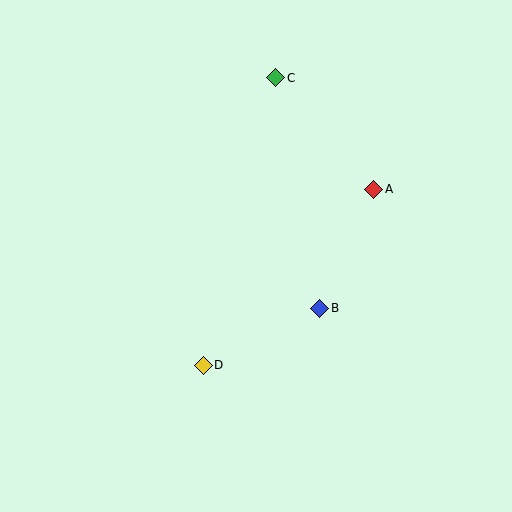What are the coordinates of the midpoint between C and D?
The midpoint between C and D is at (240, 221).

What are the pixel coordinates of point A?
Point A is at (374, 189).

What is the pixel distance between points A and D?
The distance between A and D is 245 pixels.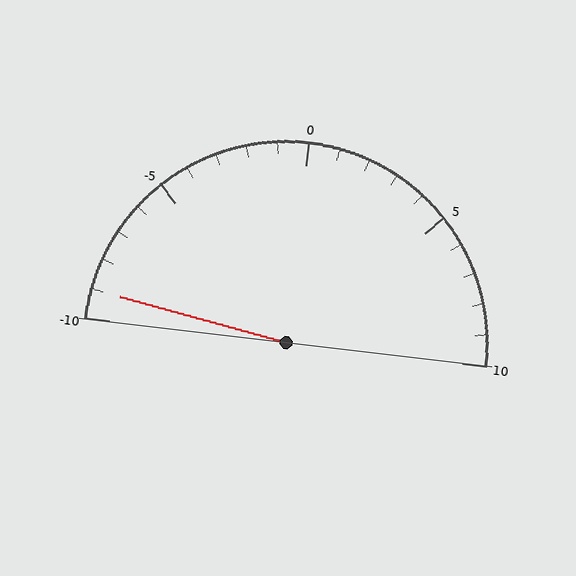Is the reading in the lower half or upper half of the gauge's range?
The reading is in the lower half of the range (-10 to 10).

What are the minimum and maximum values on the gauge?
The gauge ranges from -10 to 10.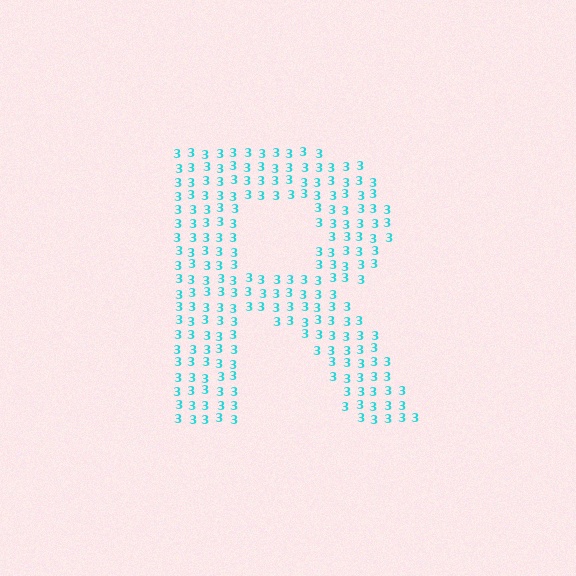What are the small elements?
The small elements are digit 3's.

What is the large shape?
The large shape is the letter R.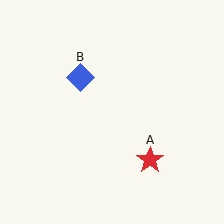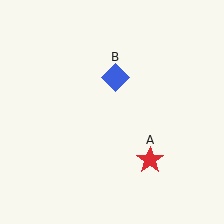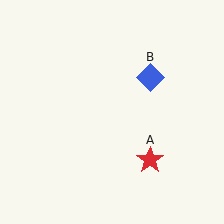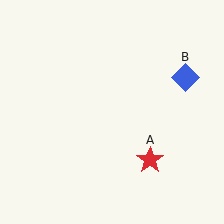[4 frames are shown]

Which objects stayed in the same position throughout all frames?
Red star (object A) remained stationary.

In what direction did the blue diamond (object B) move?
The blue diamond (object B) moved right.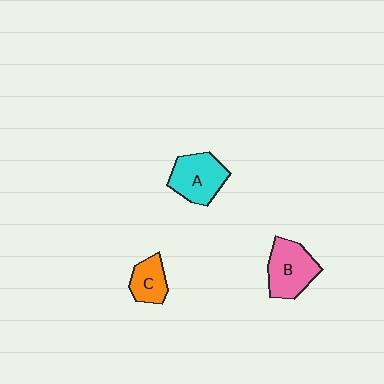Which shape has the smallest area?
Shape C (orange).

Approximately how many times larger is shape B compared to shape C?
Approximately 1.6 times.